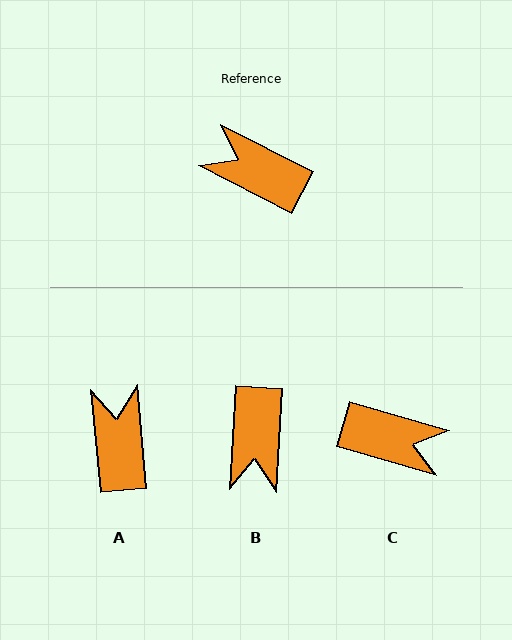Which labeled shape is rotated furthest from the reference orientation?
C, about 169 degrees away.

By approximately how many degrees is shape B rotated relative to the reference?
Approximately 114 degrees counter-clockwise.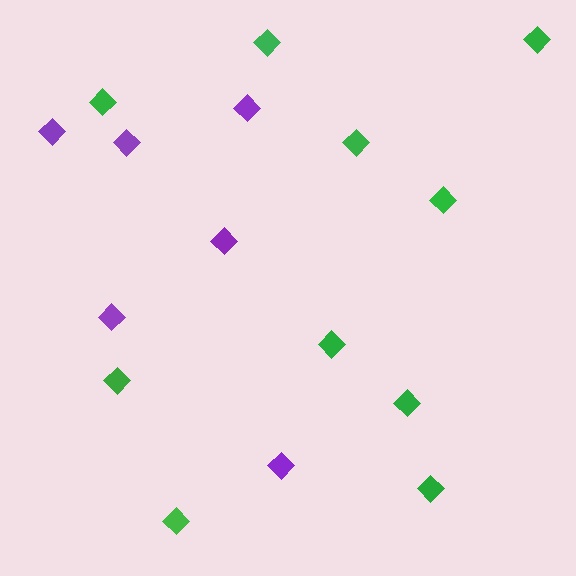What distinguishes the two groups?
There are 2 groups: one group of green diamonds (10) and one group of purple diamonds (6).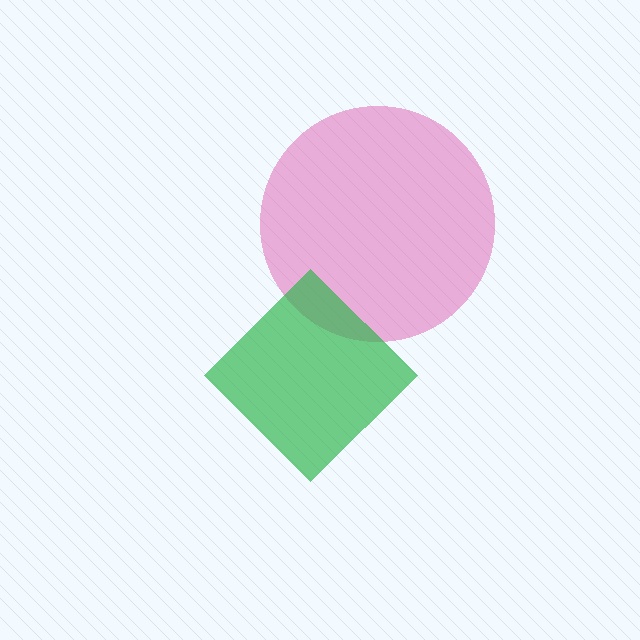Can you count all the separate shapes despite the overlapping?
Yes, there are 2 separate shapes.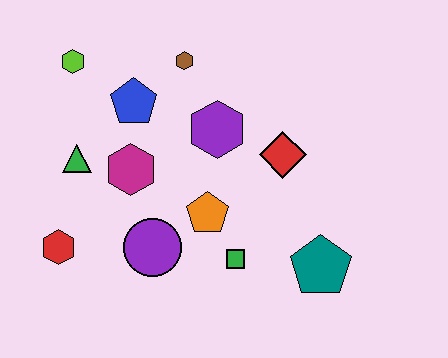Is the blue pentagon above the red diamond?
Yes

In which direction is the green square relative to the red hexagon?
The green square is to the right of the red hexagon.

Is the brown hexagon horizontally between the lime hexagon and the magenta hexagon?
No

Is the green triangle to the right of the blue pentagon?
No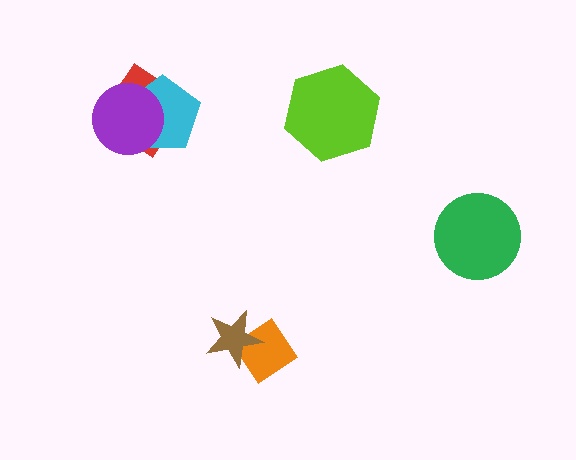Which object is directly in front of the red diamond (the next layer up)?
The cyan pentagon is directly in front of the red diamond.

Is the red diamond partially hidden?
Yes, it is partially covered by another shape.